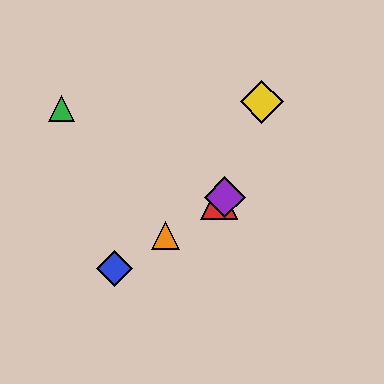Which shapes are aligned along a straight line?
The red triangle, the blue diamond, the purple diamond, the orange triangle are aligned along a straight line.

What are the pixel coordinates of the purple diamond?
The purple diamond is at (225, 197).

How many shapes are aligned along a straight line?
4 shapes (the red triangle, the blue diamond, the purple diamond, the orange triangle) are aligned along a straight line.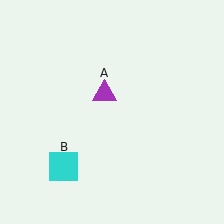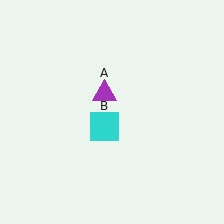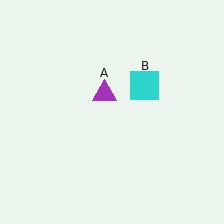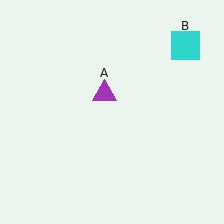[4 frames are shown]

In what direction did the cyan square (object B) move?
The cyan square (object B) moved up and to the right.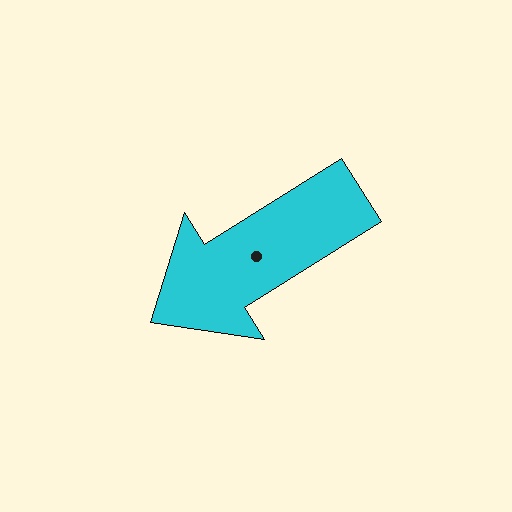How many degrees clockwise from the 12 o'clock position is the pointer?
Approximately 238 degrees.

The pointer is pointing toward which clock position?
Roughly 8 o'clock.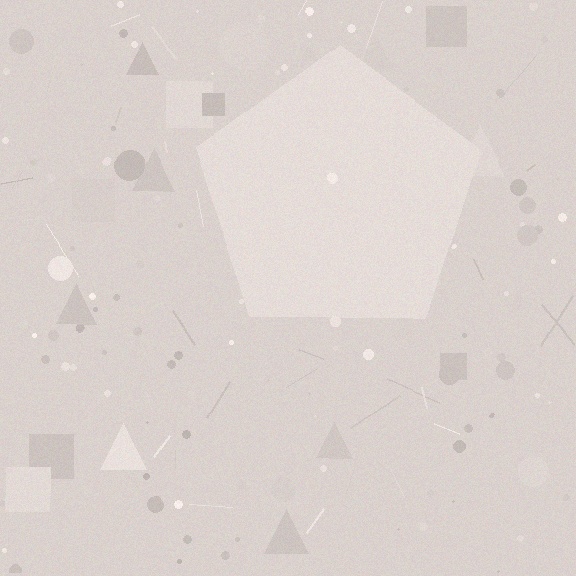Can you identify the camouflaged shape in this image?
The camouflaged shape is a pentagon.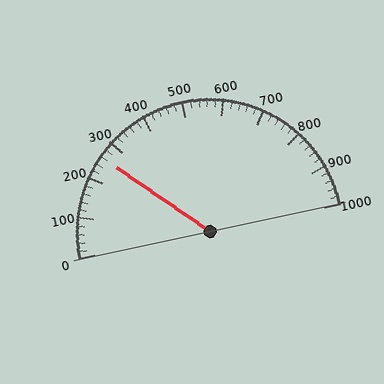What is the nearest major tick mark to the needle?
The nearest major tick mark is 300.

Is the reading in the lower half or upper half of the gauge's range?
The reading is in the lower half of the range (0 to 1000).